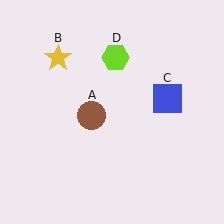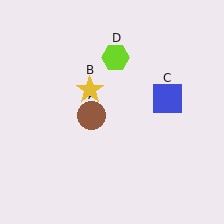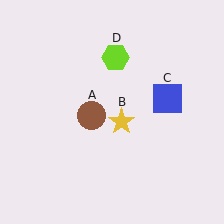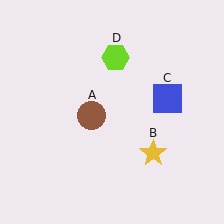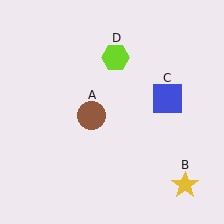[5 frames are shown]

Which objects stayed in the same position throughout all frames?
Brown circle (object A) and blue square (object C) and lime hexagon (object D) remained stationary.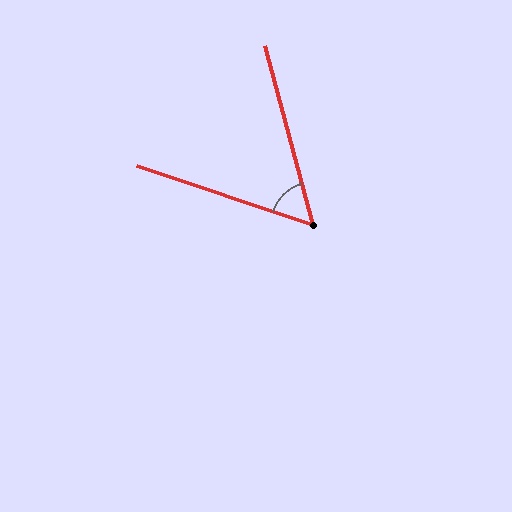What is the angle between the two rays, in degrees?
Approximately 57 degrees.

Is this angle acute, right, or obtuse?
It is acute.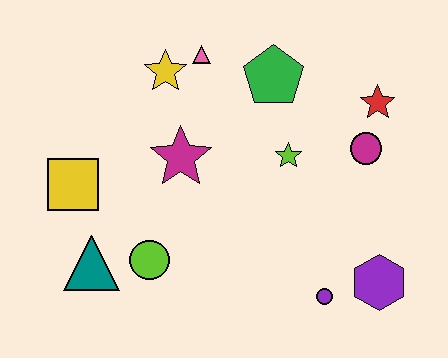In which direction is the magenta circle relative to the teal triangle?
The magenta circle is to the right of the teal triangle.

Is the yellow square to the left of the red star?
Yes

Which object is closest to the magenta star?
The yellow star is closest to the magenta star.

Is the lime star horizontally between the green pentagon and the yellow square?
No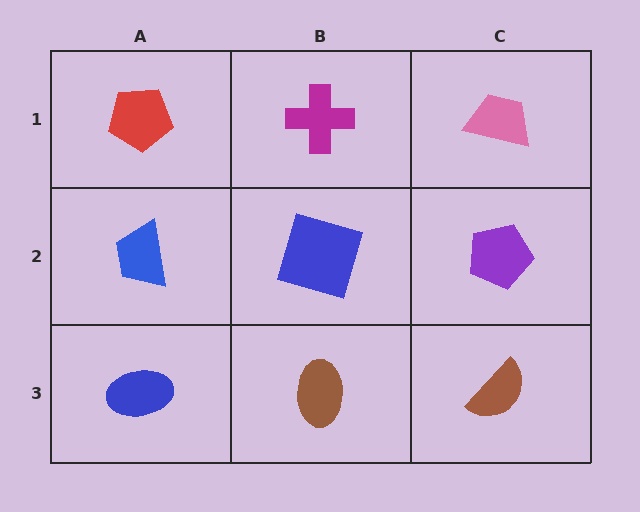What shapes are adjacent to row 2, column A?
A red pentagon (row 1, column A), a blue ellipse (row 3, column A), a blue square (row 2, column B).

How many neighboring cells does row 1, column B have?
3.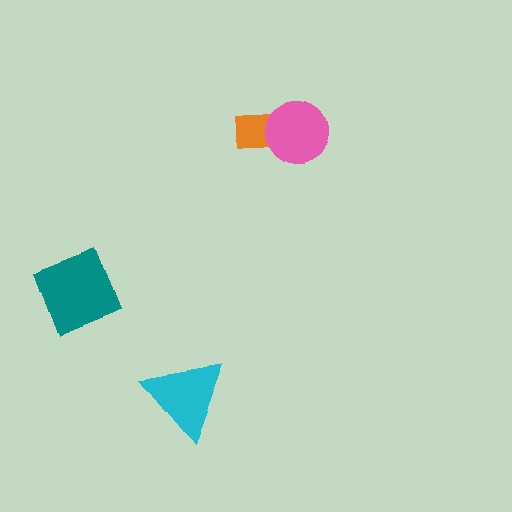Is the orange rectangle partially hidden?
Yes, it is partially covered by another shape.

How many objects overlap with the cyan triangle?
0 objects overlap with the cyan triangle.